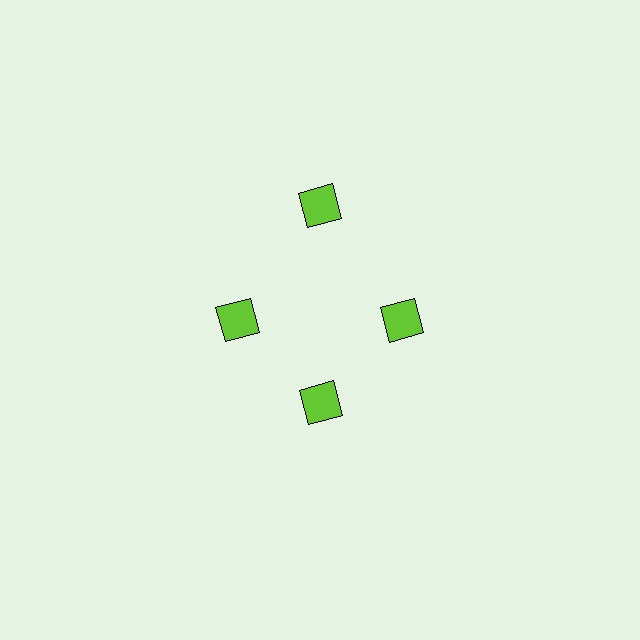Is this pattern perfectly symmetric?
No. The 4 lime squares are arranged in a ring, but one element near the 12 o'clock position is pushed outward from the center, breaking the 4-fold rotational symmetry.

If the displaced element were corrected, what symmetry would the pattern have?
It would have 4-fold rotational symmetry — the pattern would map onto itself every 90 degrees.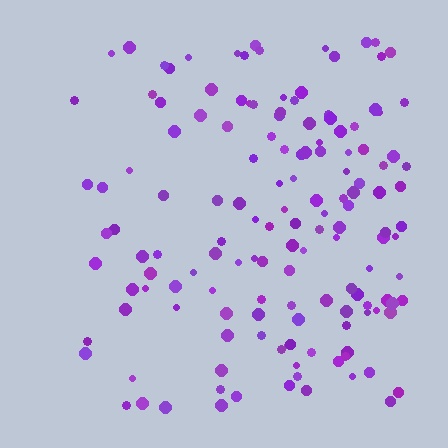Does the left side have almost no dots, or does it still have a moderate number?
Still a moderate number, just noticeably fewer than the right.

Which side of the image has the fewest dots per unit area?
The left.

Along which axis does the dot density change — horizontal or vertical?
Horizontal.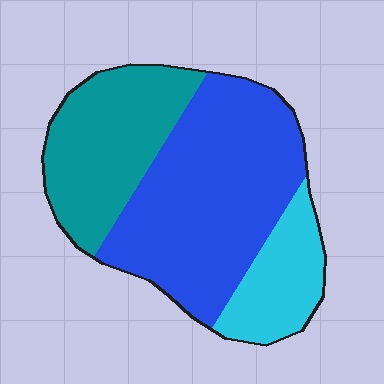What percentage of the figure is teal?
Teal takes up between a quarter and a half of the figure.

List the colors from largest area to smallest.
From largest to smallest: blue, teal, cyan.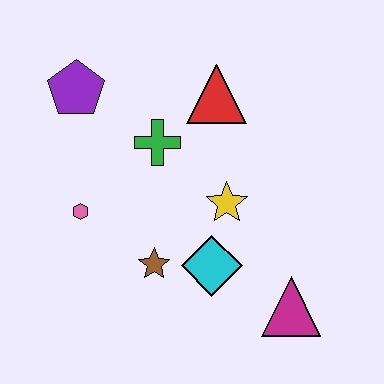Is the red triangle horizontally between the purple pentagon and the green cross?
No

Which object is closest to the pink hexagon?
The brown star is closest to the pink hexagon.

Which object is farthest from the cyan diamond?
The purple pentagon is farthest from the cyan diamond.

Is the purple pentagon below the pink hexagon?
No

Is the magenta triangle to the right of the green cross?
Yes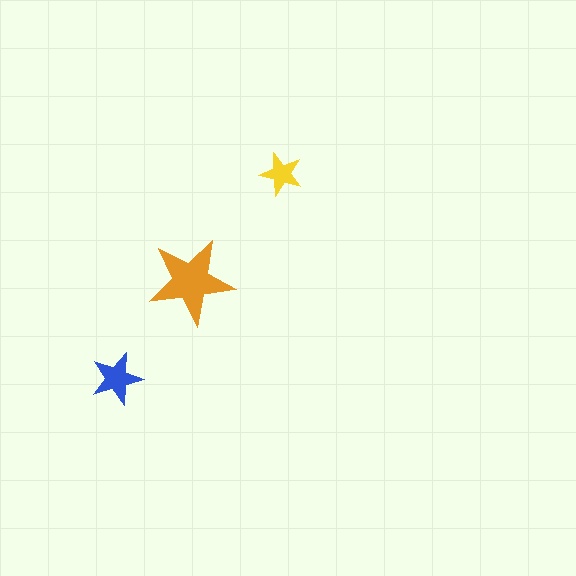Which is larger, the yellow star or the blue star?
The blue one.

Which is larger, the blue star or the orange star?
The orange one.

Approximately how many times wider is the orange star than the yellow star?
About 2 times wider.